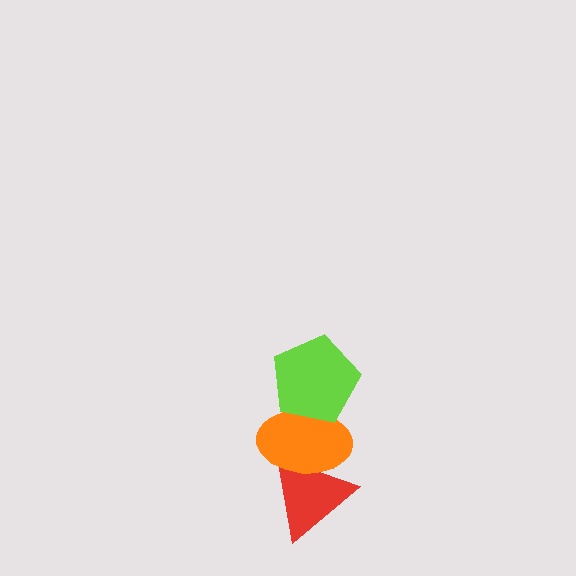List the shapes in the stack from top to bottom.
From top to bottom: the lime pentagon, the orange ellipse, the red triangle.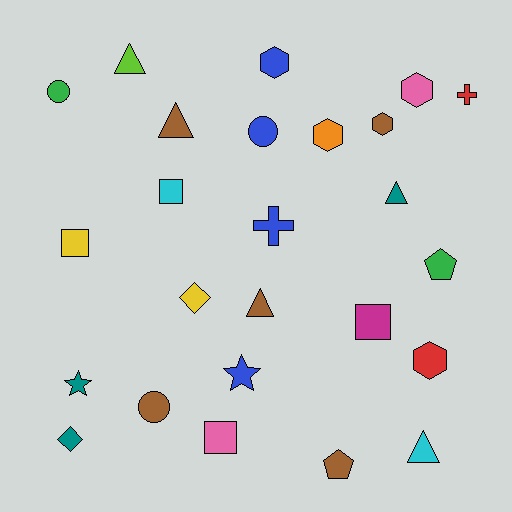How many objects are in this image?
There are 25 objects.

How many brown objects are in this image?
There are 5 brown objects.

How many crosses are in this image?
There are 2 crosses.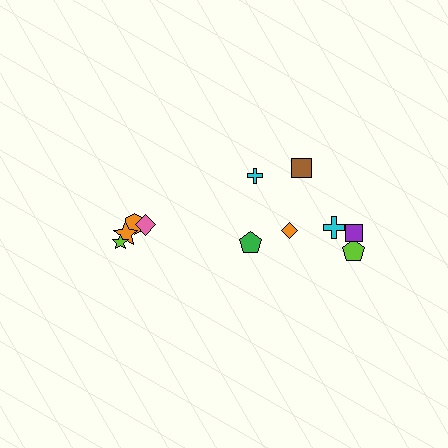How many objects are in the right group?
There are 7 objects.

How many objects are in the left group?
There are 4 objects.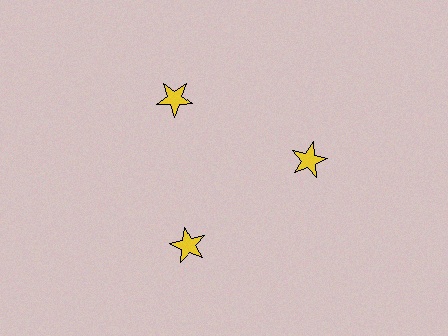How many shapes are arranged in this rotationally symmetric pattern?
There are 3 shapes, arranged in 3 groups of 1.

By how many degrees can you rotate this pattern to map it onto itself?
The pattern maps onto itself every 120 degrees of rotation.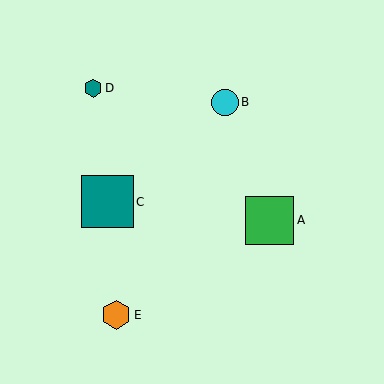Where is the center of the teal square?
The center of the teal square is at (107, 202).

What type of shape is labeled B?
Shape B is a cyan circle.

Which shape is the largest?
The teal square (labeled C) is the largest.